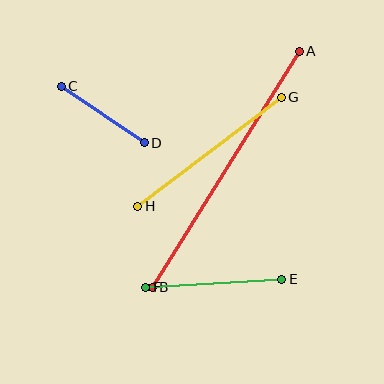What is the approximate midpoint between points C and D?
The midpoint is at approximately (103, 115) pixels.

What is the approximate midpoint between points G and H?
The midpoint is at approximately (209, 152) pixels.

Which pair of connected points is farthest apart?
Points A and B are farthest apart.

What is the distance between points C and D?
The distance is approximately 100 pixels.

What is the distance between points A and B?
The distance is approximately 278 pixels.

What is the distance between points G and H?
The distance is approximately 180 pixels.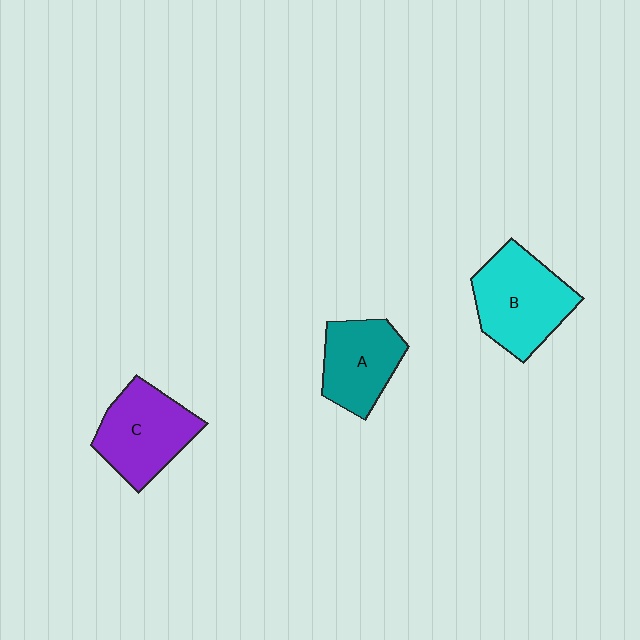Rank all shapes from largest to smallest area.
From largest to smallest: B (cyan), C (purple), A (teal).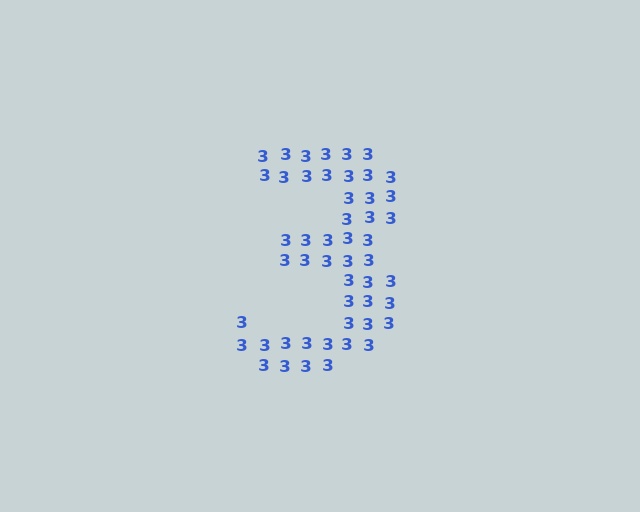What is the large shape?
The large shape is the digit 3.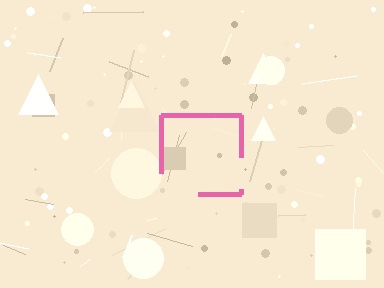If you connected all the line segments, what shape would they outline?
They would outline a square.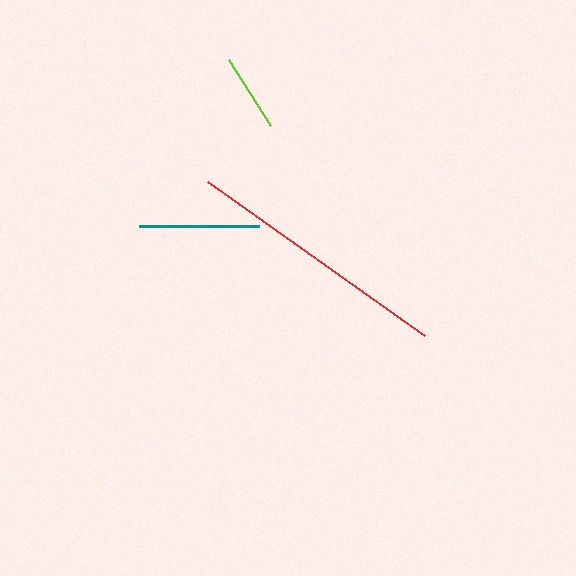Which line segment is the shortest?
The lime line is the shortest at approximately 78 pixels.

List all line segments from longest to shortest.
From longest to shortest: red, teal, lime.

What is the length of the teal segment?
The teal segment is approximately 121 pixels long.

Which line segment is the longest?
The red line is the longest at approximately 265 pixels.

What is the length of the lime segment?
The lime segment is approximately 78 pixels long.